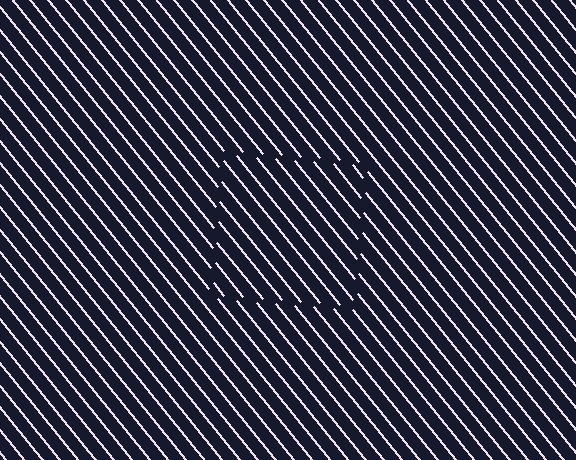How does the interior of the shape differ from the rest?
The interior of the shape contains the same grating, shifted by half a period — the contour is defined by the phase discontinuity where line-ends from the inner and outer gratings abut.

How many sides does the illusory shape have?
4 sides — the line-ends trace a square.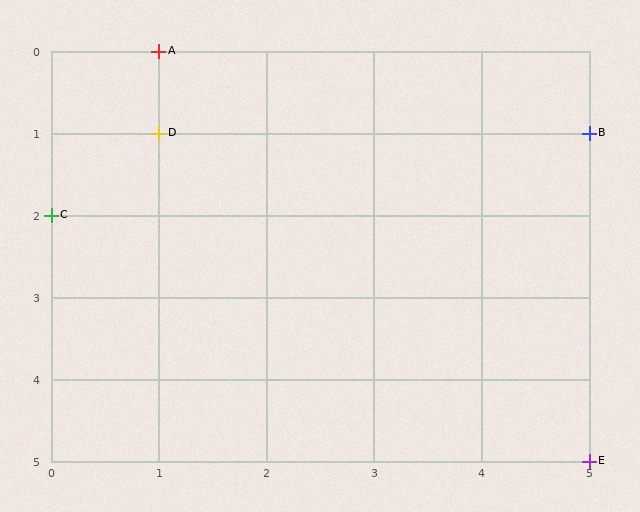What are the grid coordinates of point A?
Point A is at grid coordinates (1, 0).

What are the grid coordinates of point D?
Point D is at grid coordinates (1, 1).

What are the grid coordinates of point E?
Point E is at grid coordinates (5, 5).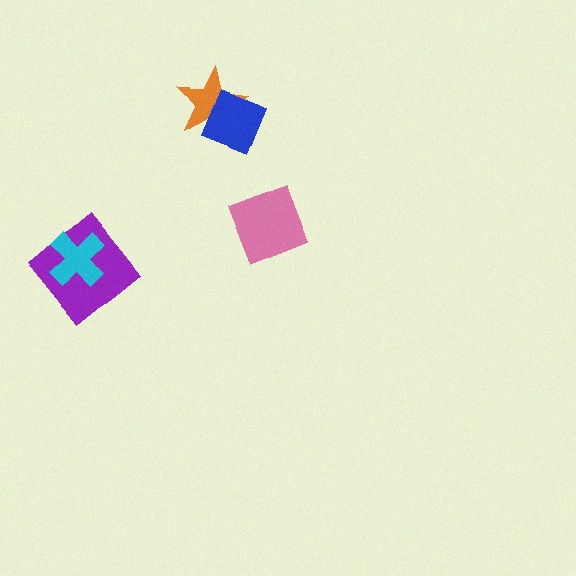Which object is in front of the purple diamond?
The cyan cross is in front of the purple diamond.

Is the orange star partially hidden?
Yes, it is partially covered by another shape.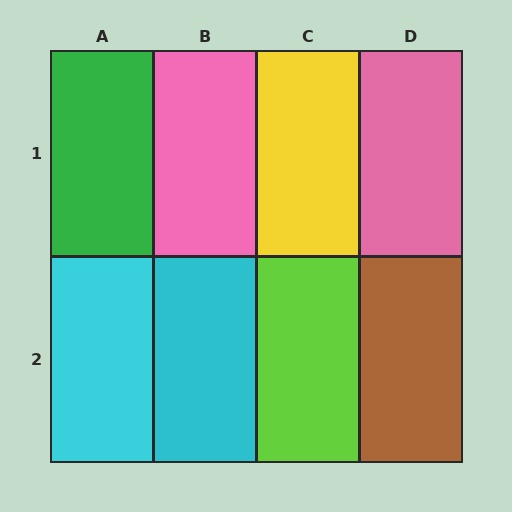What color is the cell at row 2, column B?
Cyan.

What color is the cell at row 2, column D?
Brown.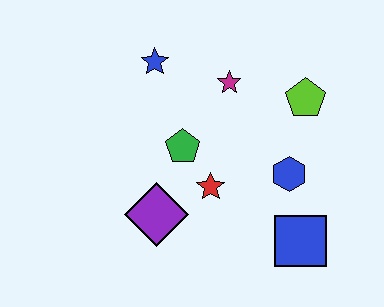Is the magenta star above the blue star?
No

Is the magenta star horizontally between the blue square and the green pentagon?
Yes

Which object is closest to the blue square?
The blue hexagon is closest to the blue square.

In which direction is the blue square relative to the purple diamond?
The blue square is to the right of the purple diamond.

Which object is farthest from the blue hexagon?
The blue star is farthest from the blue hexagon.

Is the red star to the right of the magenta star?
No